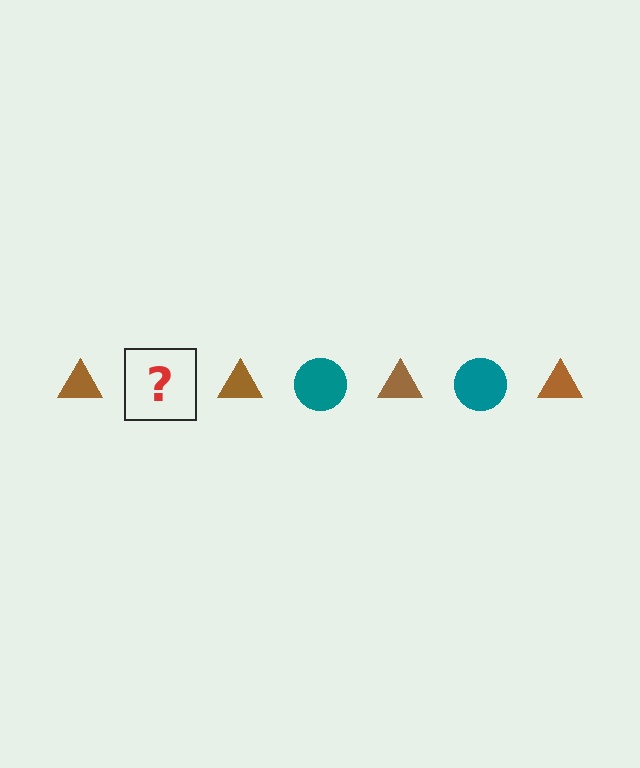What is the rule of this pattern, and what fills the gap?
The rule is that the pattern alternates between brown triangle and teal circle. The gap should be filled with a teal circle.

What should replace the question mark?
The question mark should be replaced with a teal circle.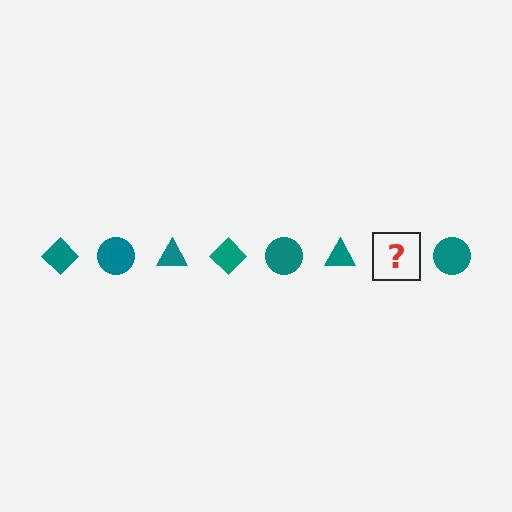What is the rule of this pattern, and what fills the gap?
The rule is that the pattern cycles through diamond, circle, triangle shapes in teal. The gap should be filled with a teal diamond.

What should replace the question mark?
The question mark should be replaced with a teal diamond.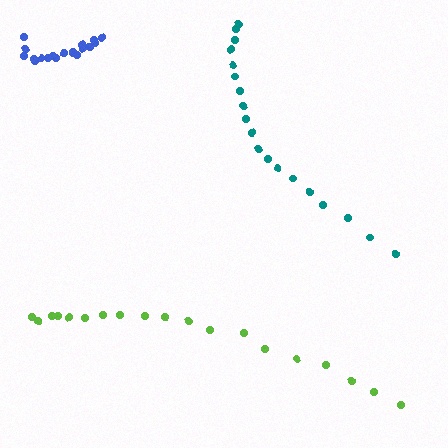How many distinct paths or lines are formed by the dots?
There are 3 distinct paths.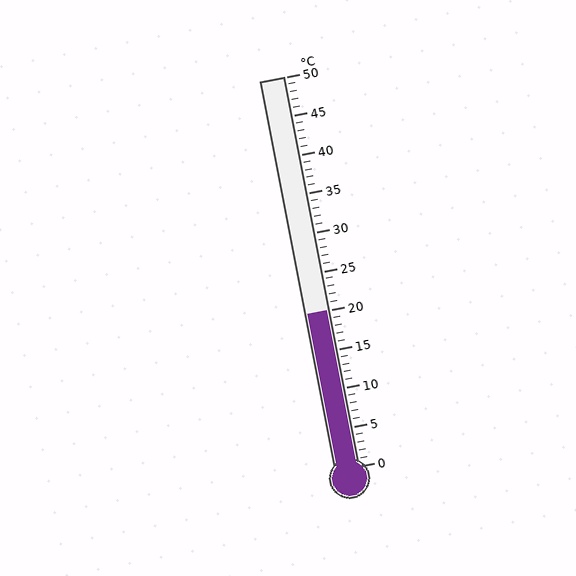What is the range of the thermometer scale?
The thermometer scale ranges from 0°C to 50°C.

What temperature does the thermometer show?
The thermometer shows approximately 20°C.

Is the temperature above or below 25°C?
The temperature is below 25°C.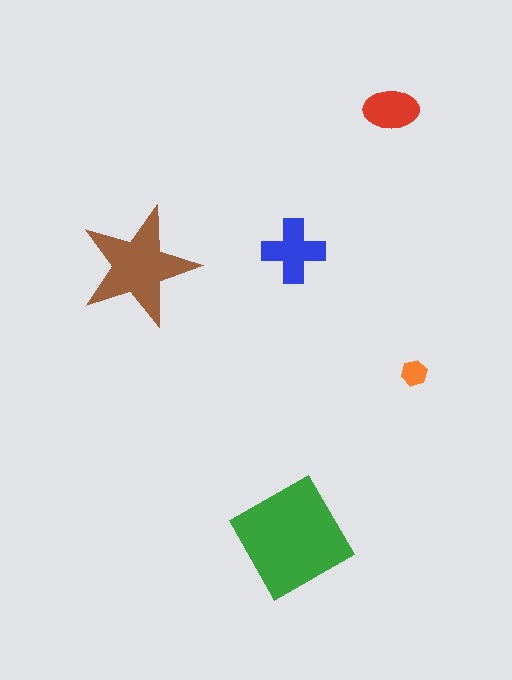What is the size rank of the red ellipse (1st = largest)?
4th.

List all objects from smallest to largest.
The orange hexagon, the red ellipse, the blue cross, the brown star, the green square.